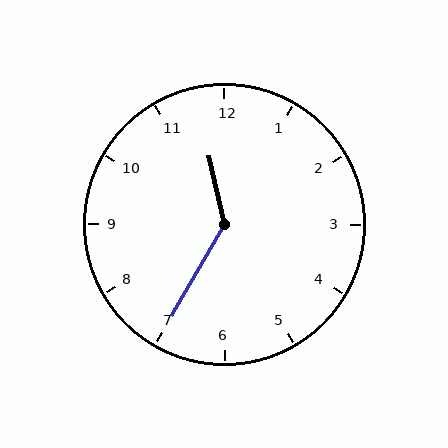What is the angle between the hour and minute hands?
Approximately 138 degrees.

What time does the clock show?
11:35.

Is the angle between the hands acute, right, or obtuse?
It is obtuse.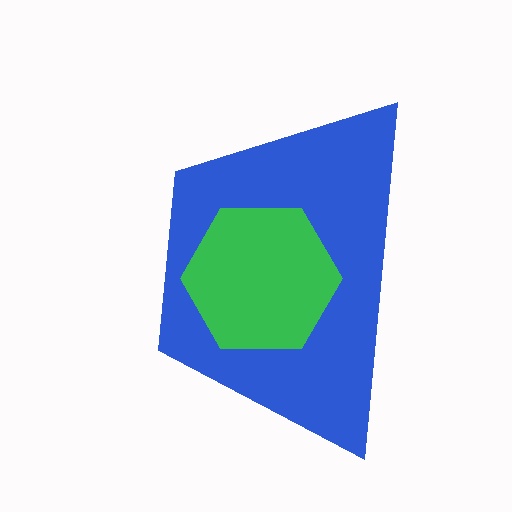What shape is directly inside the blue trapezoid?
The green hexagon.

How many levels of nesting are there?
2.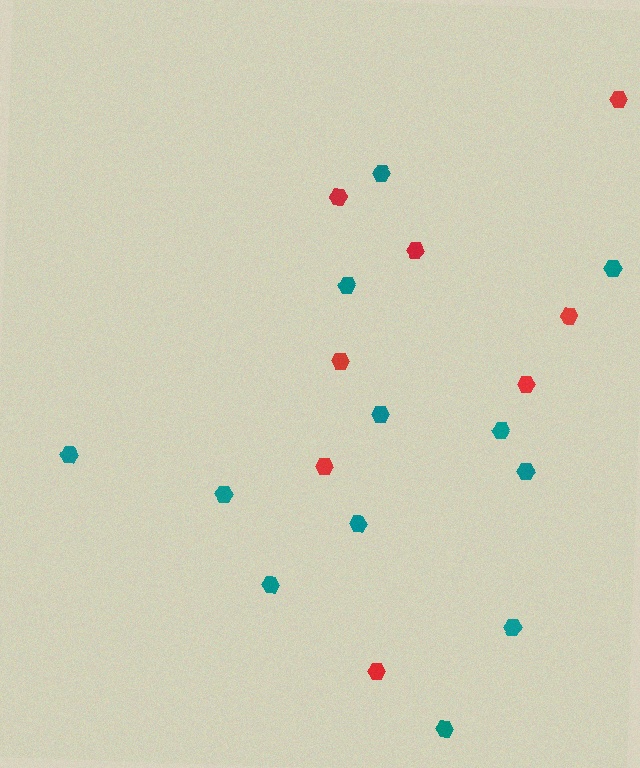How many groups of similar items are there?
There are 2 groups: one group of red hexagons (8) and one group of teal hexagons (12).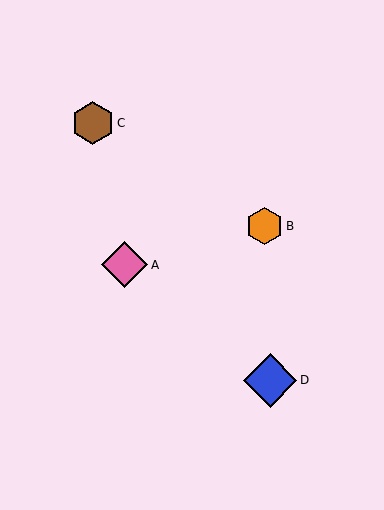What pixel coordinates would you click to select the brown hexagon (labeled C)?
Click at (93, 123) to select the brown hexagon C.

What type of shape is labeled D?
Shape D is a blue diamond.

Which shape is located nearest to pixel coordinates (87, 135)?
The brown hexagon (labeled C) at (93, 123) is nearest to that location.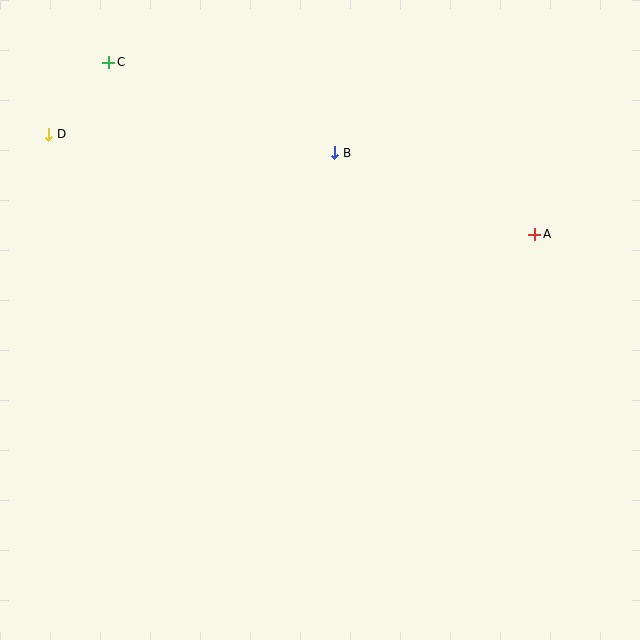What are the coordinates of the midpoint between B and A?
The midpoint between B and A is at (435, 193).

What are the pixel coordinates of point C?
Point C is at (109, 62).